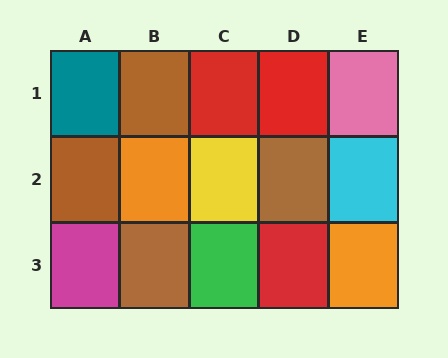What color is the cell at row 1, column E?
Pink.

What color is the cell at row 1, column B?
Brown.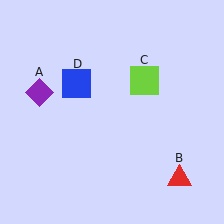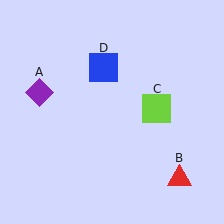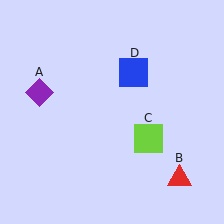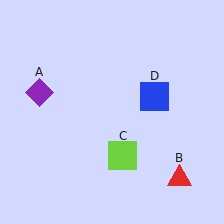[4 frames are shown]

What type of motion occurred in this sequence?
The lime square (object C), blue square (object D) rotated clockwise around the center of the scene.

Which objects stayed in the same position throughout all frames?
Purple diamond (object A) and red triangle (object B) remained stationary.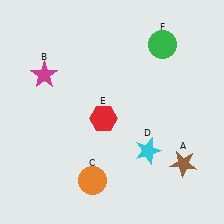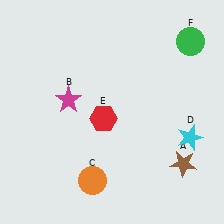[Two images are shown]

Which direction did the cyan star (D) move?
The cyan star (D) moved right.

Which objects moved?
The objects that moved are: the magenta star (B), the cyan star (D), the green circle (F).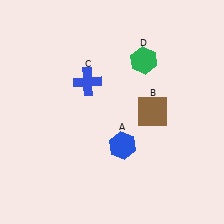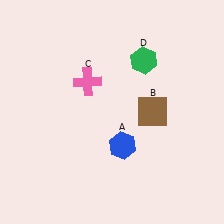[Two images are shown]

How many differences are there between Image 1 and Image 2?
There is 1 difference between the two images.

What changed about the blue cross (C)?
In Image 1, C is blue. In Image 2, it changed to pink.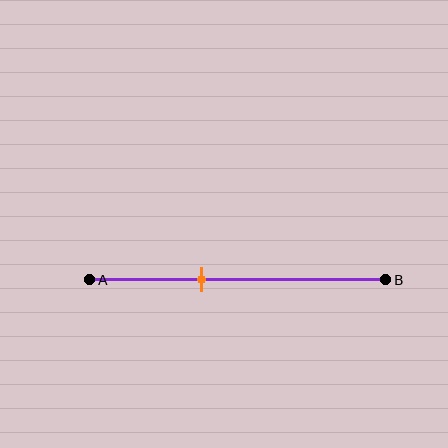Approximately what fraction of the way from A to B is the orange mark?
The orange mark is approximately 40% of the way from A to B.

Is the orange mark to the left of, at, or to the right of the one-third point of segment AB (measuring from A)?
The orange mark is to the right of the one-third point of segment AB.